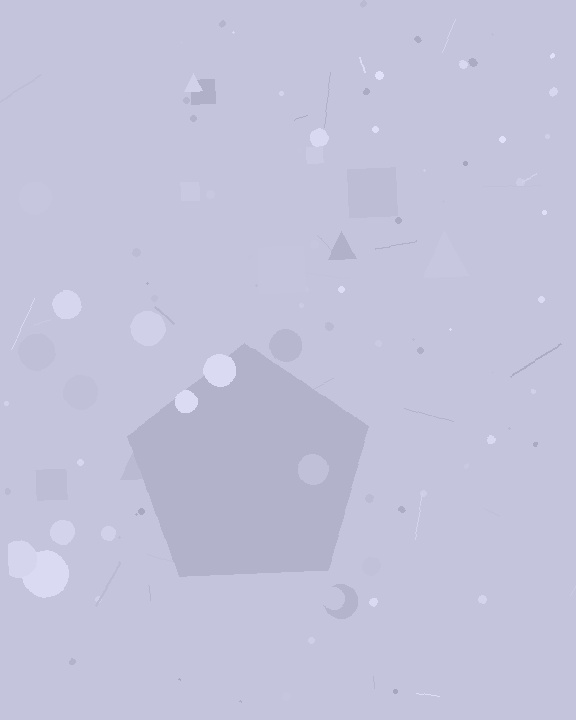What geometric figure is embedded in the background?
A pentagon is embedded in the background.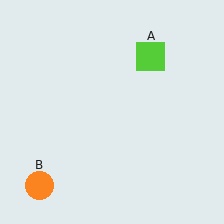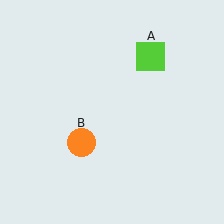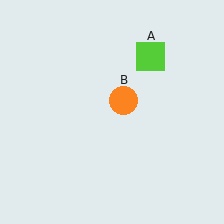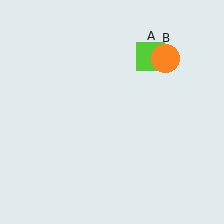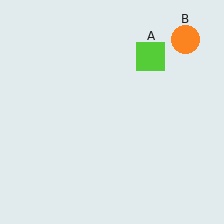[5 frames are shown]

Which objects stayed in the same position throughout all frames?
Lime square (object A) remained stationary.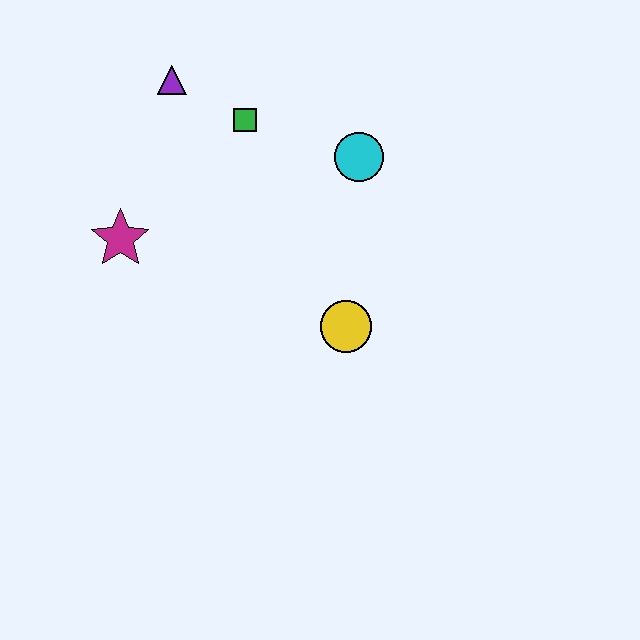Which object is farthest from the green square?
The yellow circle is farthest from the green square.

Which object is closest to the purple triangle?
The green square is closest to the purple triangle.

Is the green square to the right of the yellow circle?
No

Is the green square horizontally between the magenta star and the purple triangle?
No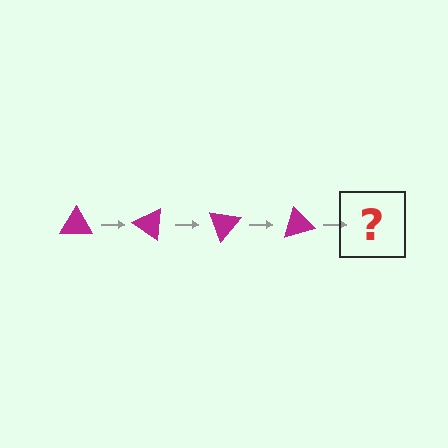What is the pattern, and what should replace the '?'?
The pattern is that the triangle rotates 35 degrees each step. The '?' should be a magenta triangle rotated 140 degrees.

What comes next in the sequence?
The next element should be a magenta triangle rotated 140 degrees.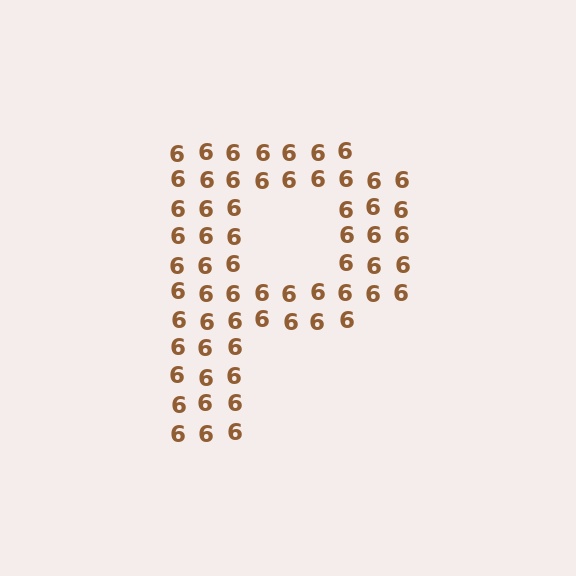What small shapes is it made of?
It is made of small digit 6's.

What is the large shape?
The large shape is the letter P.